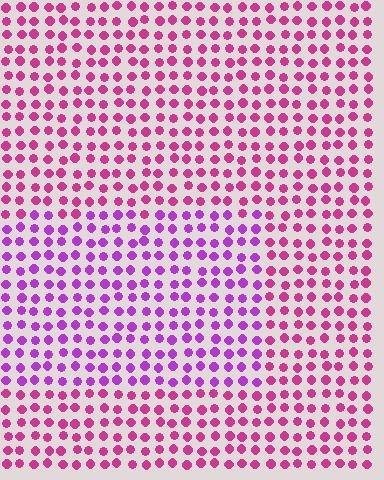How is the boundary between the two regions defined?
The boundary is defined purely by a slight shift in hue (about 34 degrees). Spacing, size, and orientation are identical on both sides.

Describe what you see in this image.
The image is filled with small magenta elements in a uniform arrangement. A rectangle-shaped region is visible where the elements are tinted to a slightly different hue, forming a subtle color boundary.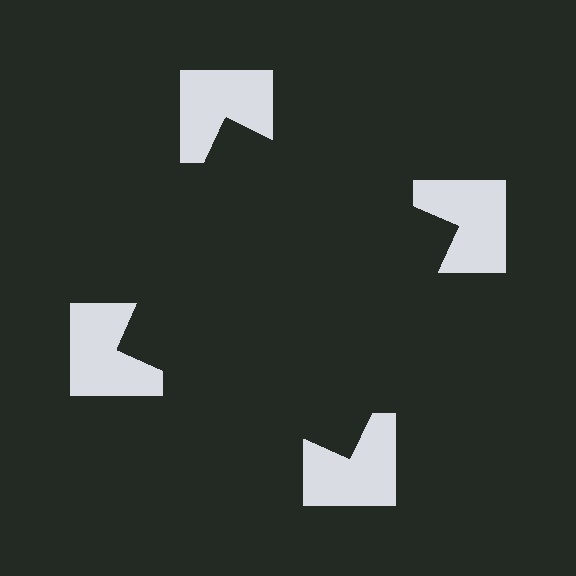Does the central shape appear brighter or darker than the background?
It typically appears slightly darker than the background, even though no actual brightness change is drawn.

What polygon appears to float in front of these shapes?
An illusory square — its edges are inferred from the aligned wedge cuts in the notched squares, not physically drawn.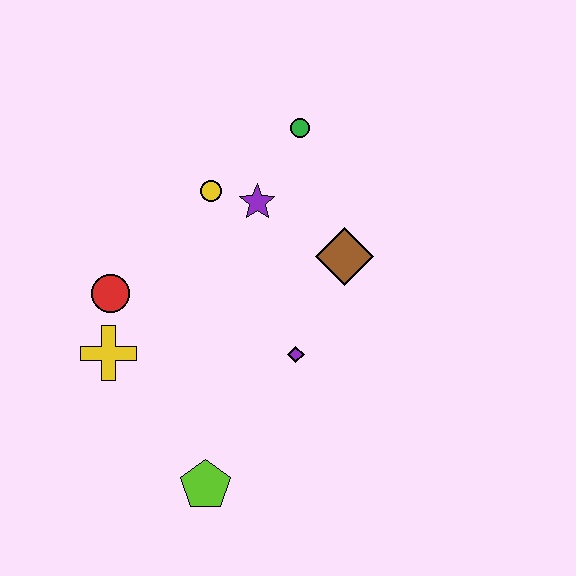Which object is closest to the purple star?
The yellow circle is closest to the purple star.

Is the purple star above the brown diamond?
Yes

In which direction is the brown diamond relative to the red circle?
The brown diamond is to the right of the red circle.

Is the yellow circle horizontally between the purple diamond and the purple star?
No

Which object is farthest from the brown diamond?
The lime pentagon is farthest from the brown diamond.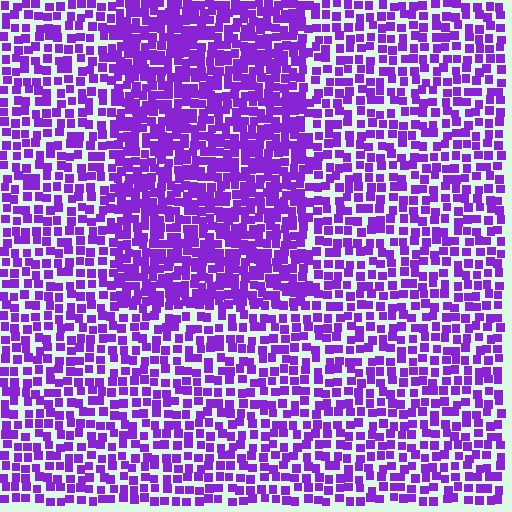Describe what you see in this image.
The image contains small purple elements arranged at two different densities. A rectangle-shaped region is visible where the elements are more densely packed than the surrounding area.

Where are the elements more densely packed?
The elements are more densely packed inside the rectangle boundary.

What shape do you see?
I see a rectangle.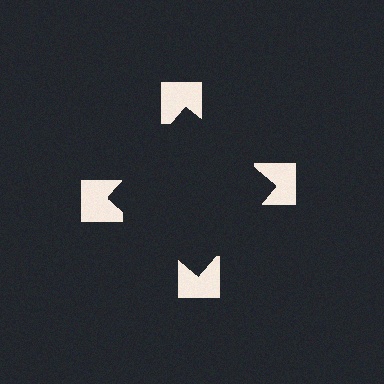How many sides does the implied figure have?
4 sides.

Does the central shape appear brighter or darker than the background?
It typically appears slightly darker than the background, even though no actual brightness change is drawn.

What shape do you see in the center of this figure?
An illusory square — its edges are inferred from the aligned wedge cuts in the notched squares, not physically drawn.